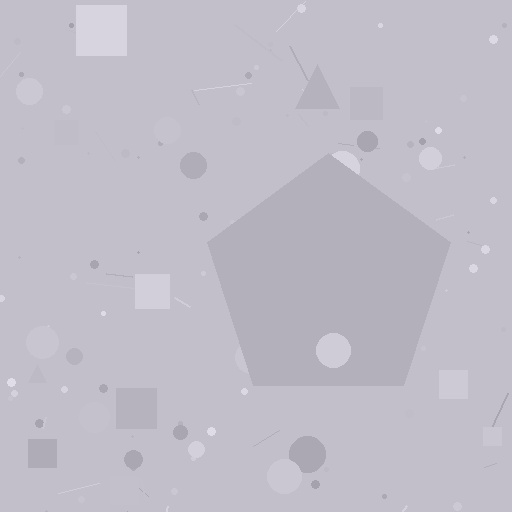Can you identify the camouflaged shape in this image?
The camouflaged shape is a pentagon.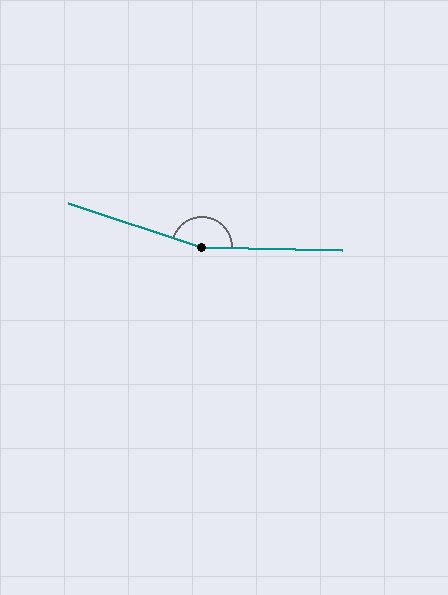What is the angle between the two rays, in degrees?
Approximately 163 degrees.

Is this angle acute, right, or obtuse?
It is obtuse.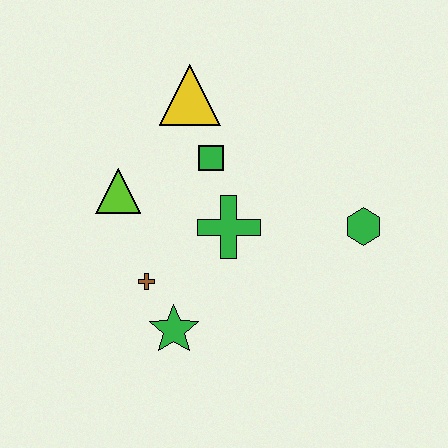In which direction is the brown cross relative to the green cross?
The brown cross is to the left of the green cross.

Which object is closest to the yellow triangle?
The green square is closest to the yellow triangle.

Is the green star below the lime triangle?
Yes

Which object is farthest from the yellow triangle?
The green star is farthest from the yellow triangle.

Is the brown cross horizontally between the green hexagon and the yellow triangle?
No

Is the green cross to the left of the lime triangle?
No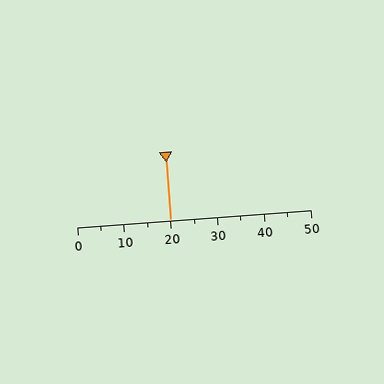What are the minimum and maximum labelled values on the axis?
The axis runs from 0 to 50.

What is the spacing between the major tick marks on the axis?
The major ticks are spaced 10 apart.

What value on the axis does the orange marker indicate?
The marker indicates approximately 20.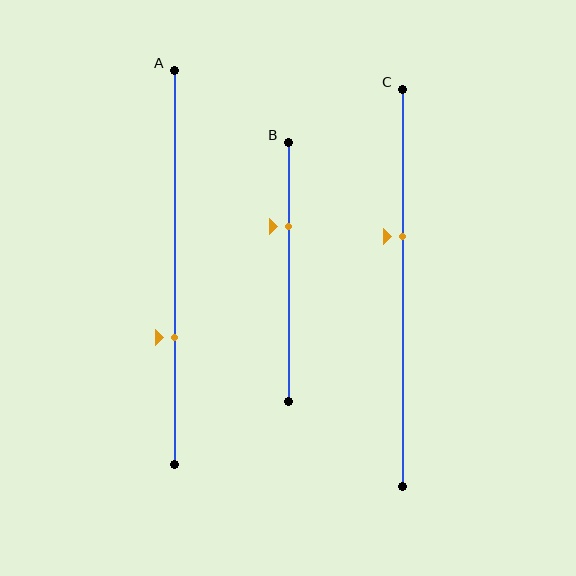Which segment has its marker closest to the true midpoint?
Segment C has its marker closest to the true midpoint.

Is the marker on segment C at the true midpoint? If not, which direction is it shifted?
No, the marker on segment C is shifted upward by about 13% of the segment length.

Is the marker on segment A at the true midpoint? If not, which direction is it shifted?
No, the marker on segment A is shifted downward by about 18% of the segment length.